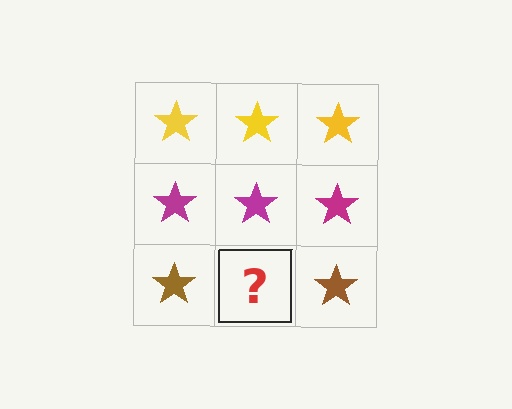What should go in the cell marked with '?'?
The missing cell should contain a brown star.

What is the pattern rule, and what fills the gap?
The rule is that each row has a consistent color. The gap should be filled with a brown star.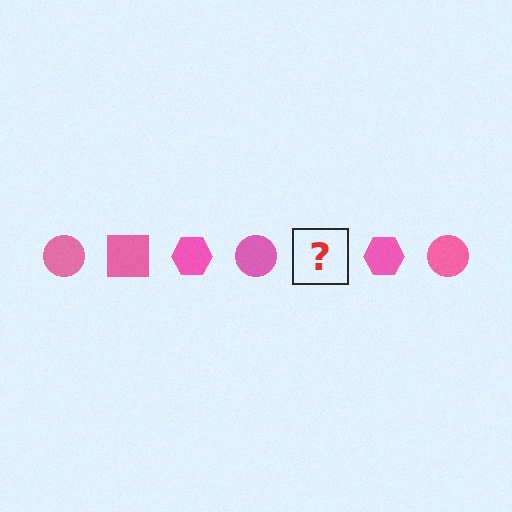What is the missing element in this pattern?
The missing element is a pink square.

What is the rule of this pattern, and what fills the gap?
The rule is that the pattern cycles through circle, square, hexagon shapes in pink. The gap should be filled with a pink square.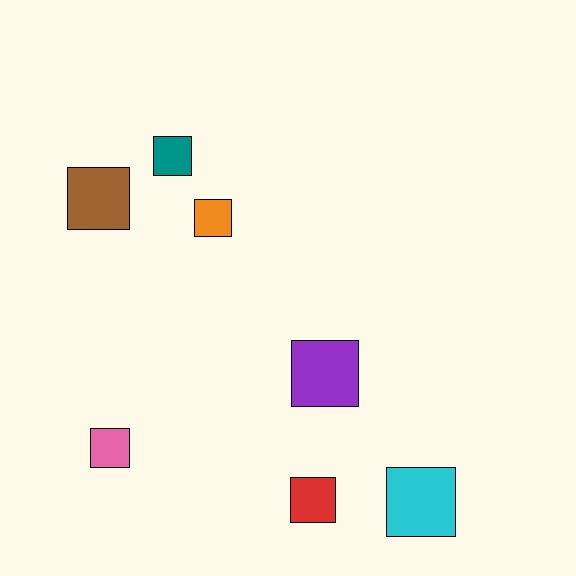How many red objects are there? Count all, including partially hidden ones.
There is 1 red object.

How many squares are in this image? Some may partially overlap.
There are 7 squares.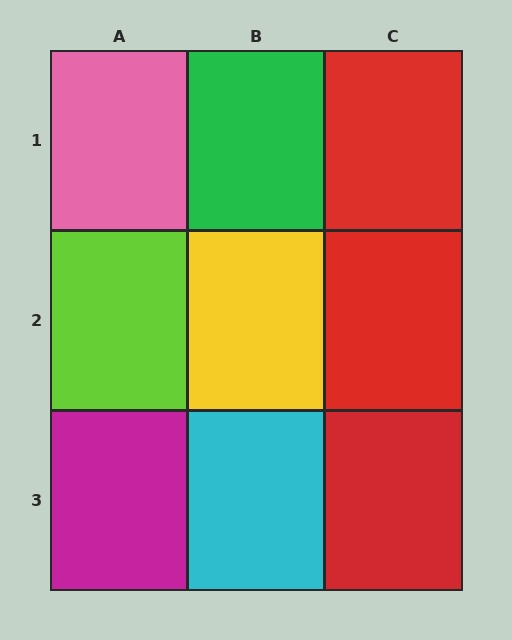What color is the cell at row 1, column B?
Green.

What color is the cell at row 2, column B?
Yellow.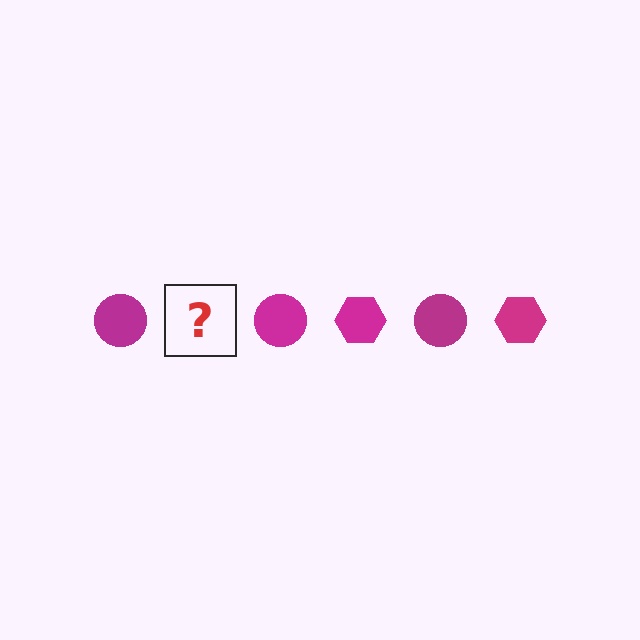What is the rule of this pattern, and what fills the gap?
The rule is that the pattern cycles through circle, hexagon shapes in magenta. The gap should be filled with a magenta hexagon.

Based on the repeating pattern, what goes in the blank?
The blank should be a magenta hexagon.